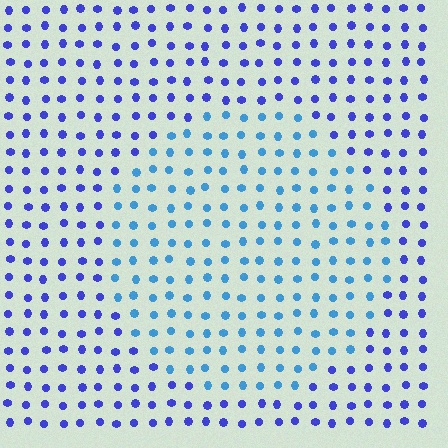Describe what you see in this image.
The image is filled with small blue elements in a uniform arrangement. A circle-shaped region is visible where the elements are tinted to a slightly different hue, forming a subtle color boundary.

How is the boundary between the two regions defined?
The boundary is defined purely by a slight shift in hue (about 36 degrees). Spacing, size, and orientation are identical on both sides.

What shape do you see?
I see a circle.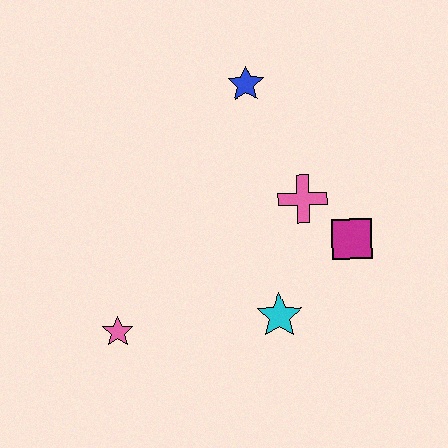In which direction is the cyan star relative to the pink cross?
The cyan star is below the pink cross.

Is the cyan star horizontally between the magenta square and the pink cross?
No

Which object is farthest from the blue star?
The pink star is farthest from the blue star.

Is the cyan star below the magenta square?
Yes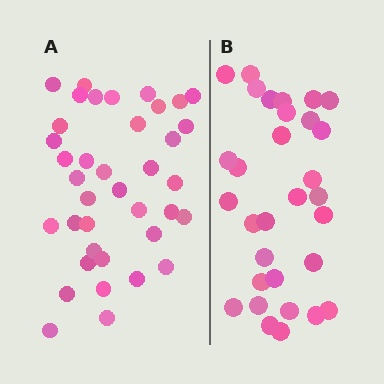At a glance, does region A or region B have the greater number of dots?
Region A (the left region) has more dots.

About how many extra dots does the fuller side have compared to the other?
Region A has roughly 8 or so more dots than region B.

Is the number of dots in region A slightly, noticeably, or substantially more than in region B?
Region A has only slightly more — the two regions are fairly close. The ratio is roughly 1.2 to 1.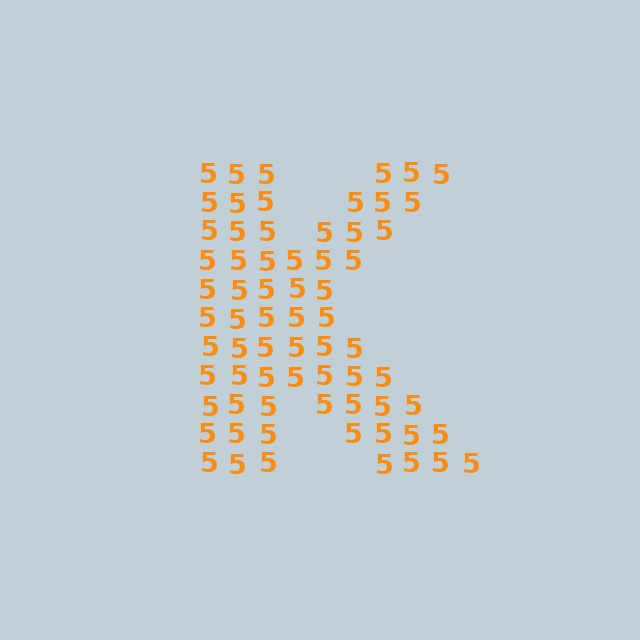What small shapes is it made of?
It is made of small digit 5's.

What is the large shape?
The large shape is the letter K.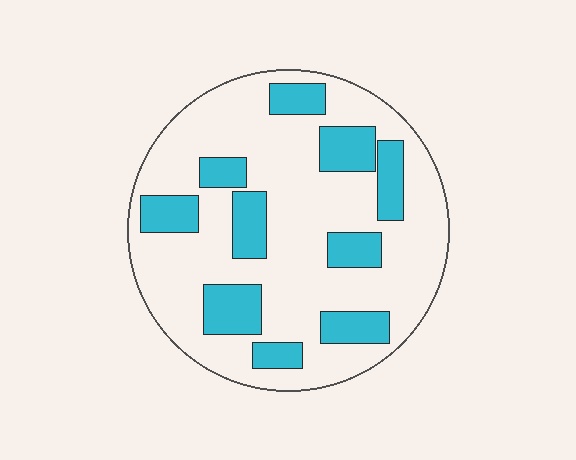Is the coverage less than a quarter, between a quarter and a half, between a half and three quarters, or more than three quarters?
Between a quarter and a half.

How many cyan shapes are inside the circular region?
10.